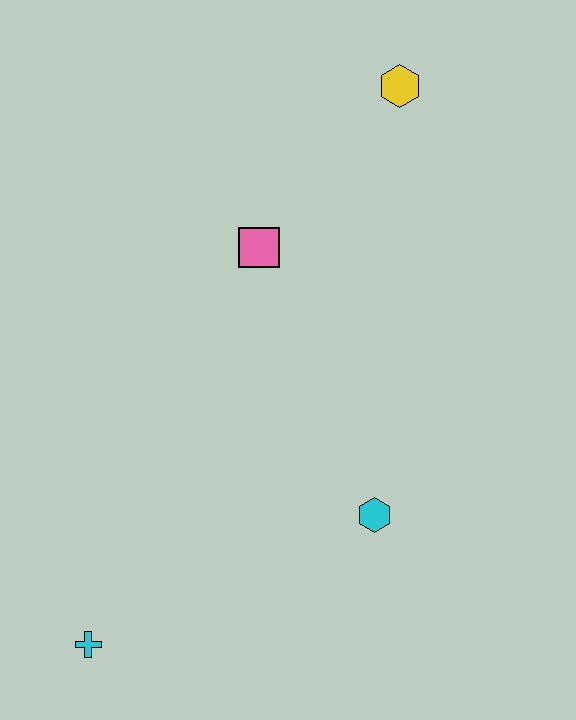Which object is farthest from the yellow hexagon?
The cyan cross is farthest from the yellow hexagon.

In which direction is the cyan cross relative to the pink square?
The cyan cross is below the pink square.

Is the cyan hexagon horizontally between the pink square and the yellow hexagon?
Yes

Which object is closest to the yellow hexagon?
The pink square is closest to the yellow hexagon.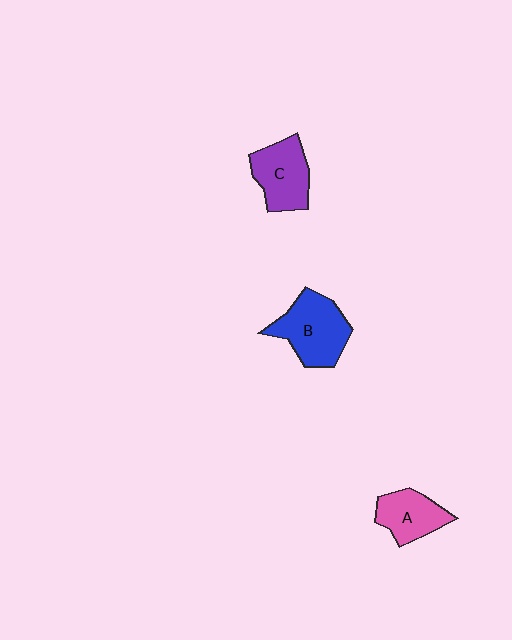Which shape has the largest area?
Shape B (blue).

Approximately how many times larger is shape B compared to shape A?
Approximately 1.4 times.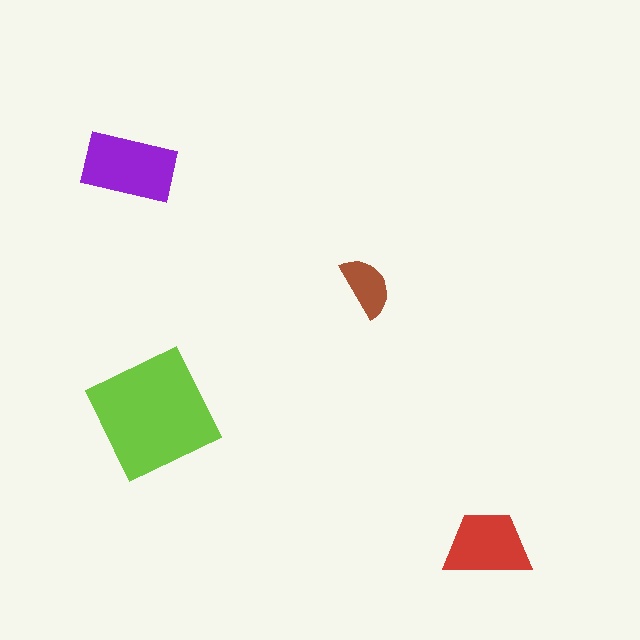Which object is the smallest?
The brown semicircle.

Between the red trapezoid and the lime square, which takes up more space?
The lime square.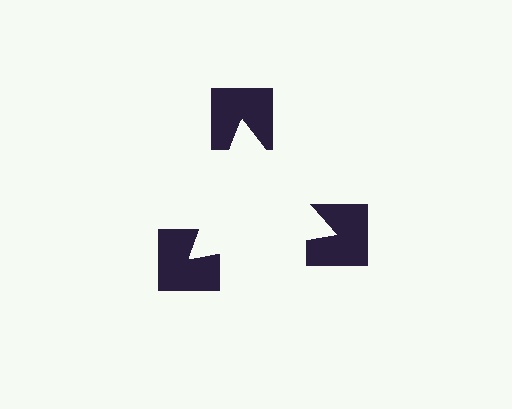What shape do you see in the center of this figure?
An illusory triangle — its edges are inferred from the aligned wedge cuts in the notched squares, not physically drawn.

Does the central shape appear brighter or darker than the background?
It typically appears slightly brighter than the background, even though no actual brightness change is drawn.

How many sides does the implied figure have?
3 sides.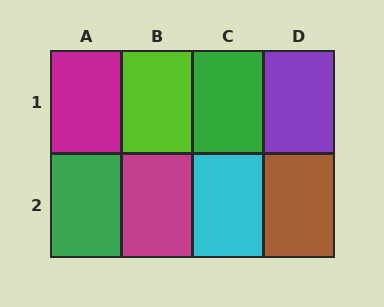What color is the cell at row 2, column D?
Brown.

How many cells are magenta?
2 cells are magenta.